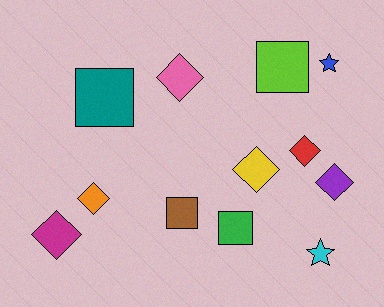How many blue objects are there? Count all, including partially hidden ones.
There is 1 blue object.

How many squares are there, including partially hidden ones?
There are 4 squares.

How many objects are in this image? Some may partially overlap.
There are 12 objects.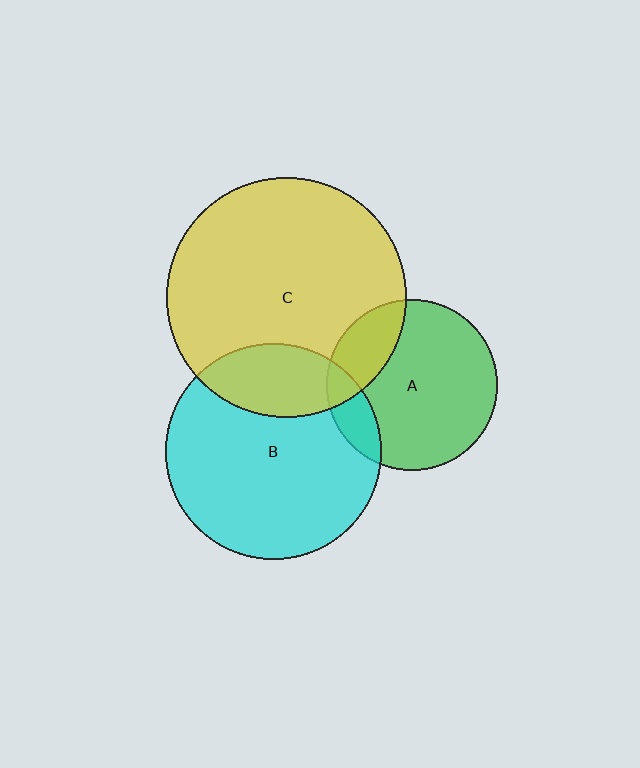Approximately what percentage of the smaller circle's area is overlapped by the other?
Approximately 20%.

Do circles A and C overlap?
Yes.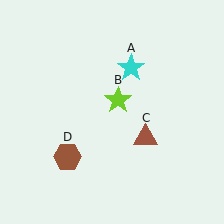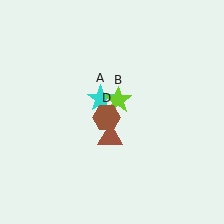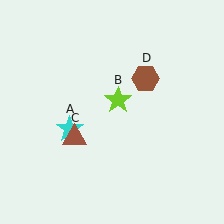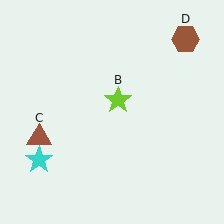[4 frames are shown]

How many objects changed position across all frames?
3 objects changed position: cyan star (object A), brown triangle (object C), brown hexagon (object D).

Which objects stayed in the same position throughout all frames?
Lime star (object B) remained stationary.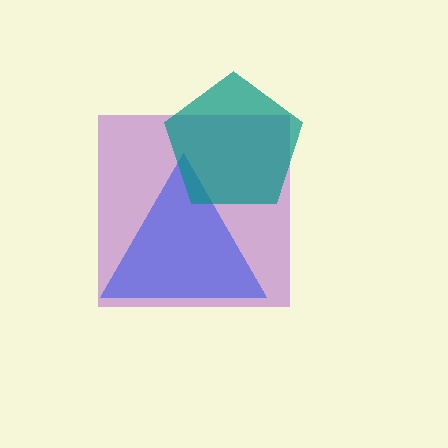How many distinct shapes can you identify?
There are 3 distinct shapes: a purple square, a blue triangle, a teal pentagon.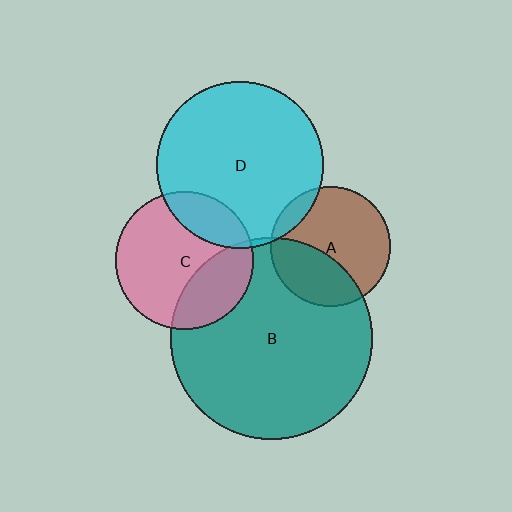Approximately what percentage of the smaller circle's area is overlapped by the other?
Approximately 5%.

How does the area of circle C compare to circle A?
Approximately 1.3 times.